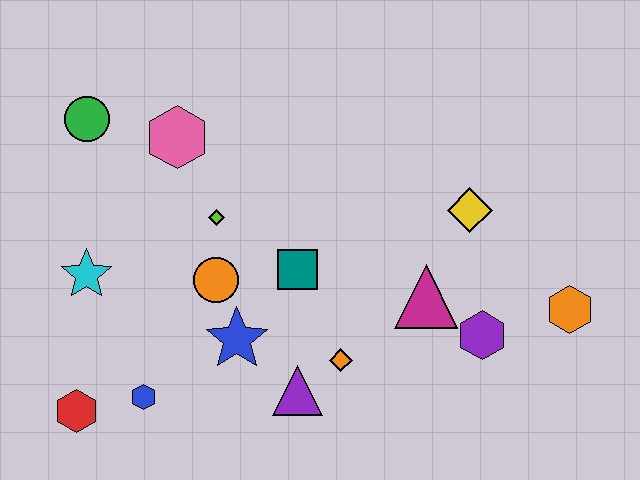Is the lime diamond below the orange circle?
No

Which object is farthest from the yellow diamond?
The red hexagon is farthest from the yellow diamond.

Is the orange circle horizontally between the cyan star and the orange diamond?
Yes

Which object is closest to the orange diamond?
The purple triangle is closest to the orange diamond.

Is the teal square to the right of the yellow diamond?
No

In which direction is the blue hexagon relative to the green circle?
The blue hexagon is below the green circle.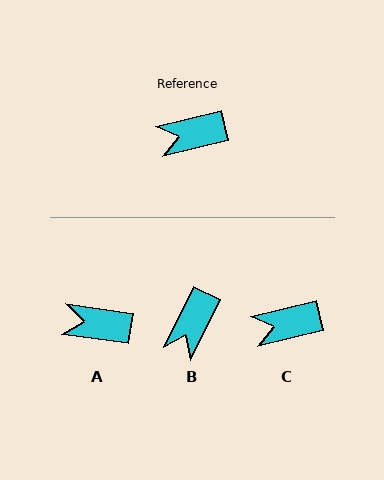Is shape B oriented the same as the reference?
No, it is off by about 50 degrees.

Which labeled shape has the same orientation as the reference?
C.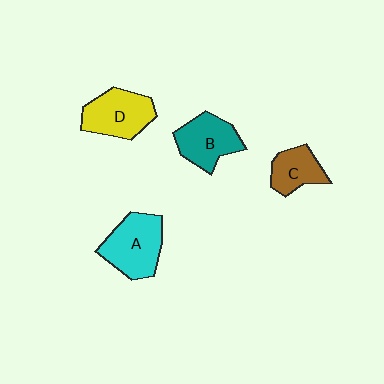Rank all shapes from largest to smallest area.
From largest to smallest: A (cyan), D (yellow), B (teal), C (brown).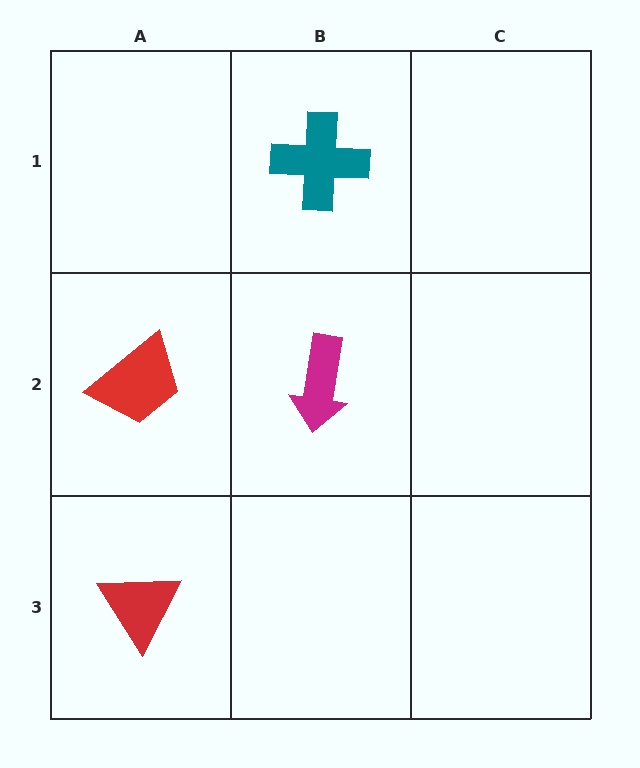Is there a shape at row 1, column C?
No, that cell is empty.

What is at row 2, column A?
A red trapezoid.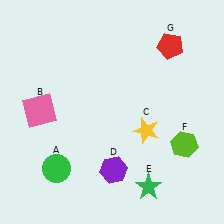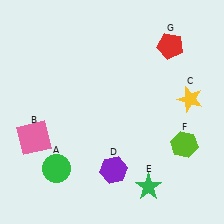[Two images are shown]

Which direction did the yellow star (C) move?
The yellow star (C) moved right.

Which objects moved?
The objects that moved are: the pink square (B), the yellow star (C).